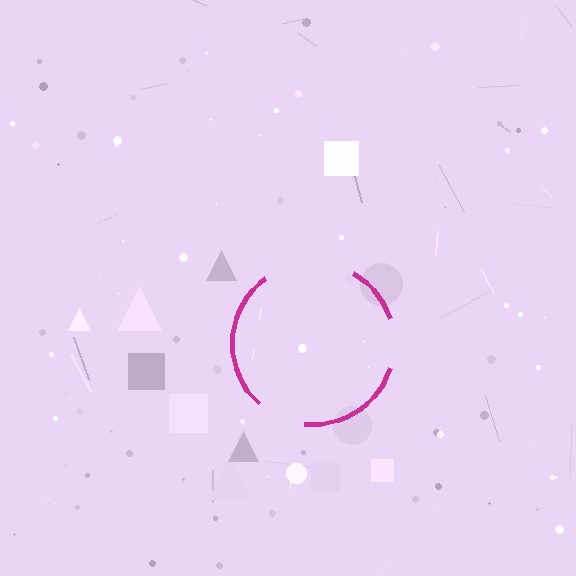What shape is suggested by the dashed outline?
The dashed outline suggests a circle.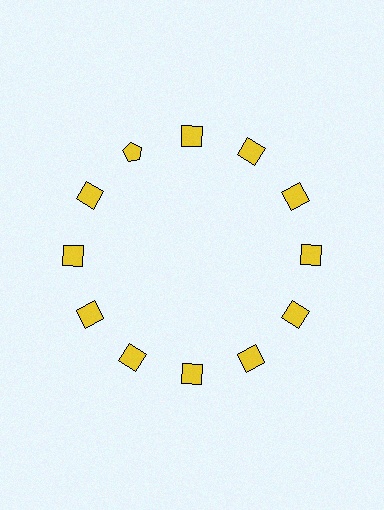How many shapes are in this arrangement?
There are 12 shapes arranged in a ring pattern.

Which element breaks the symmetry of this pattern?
The yellow pentagon at roughly the 11 o'clock position breaks the symmetry. All other shapes are yellow squares.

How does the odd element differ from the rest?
It has a different shape: pentagon instead of square.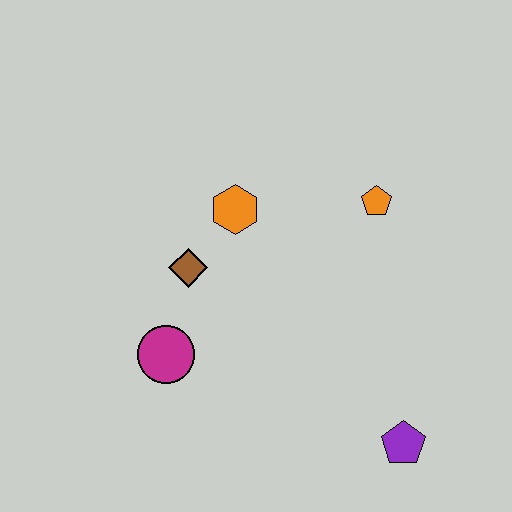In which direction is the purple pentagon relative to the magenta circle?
The purple pentagon is to the right of the magenta circle.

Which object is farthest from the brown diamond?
The purple pentagon is farthest from the brown diamond.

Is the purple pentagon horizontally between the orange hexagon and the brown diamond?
No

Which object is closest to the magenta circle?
The brown diamond is closest to the magenta circle.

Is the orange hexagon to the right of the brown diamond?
Yes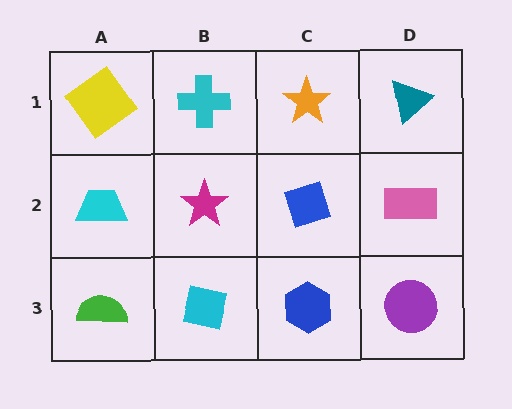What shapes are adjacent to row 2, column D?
A teal triangle (row 1, column D), a purple circle (row 3, column D), a blue diamond (row 2, column C).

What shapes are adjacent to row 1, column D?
A pink rectangle (row 2, column D), an orange star (row 1, column C).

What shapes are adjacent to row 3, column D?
A pink rectangle (row 2, column D), a blue hexagon (row 3, column C).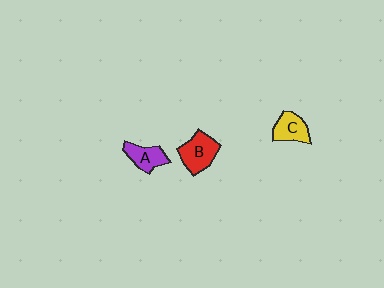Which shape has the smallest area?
Shape A (purple).